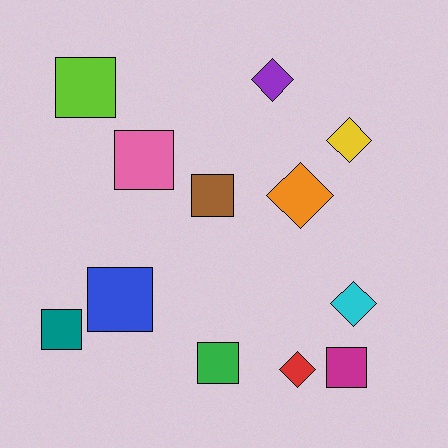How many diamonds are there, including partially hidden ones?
There are 5 diamonds.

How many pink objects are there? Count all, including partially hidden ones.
There is 1 pink object.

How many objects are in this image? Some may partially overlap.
There are 12 objects.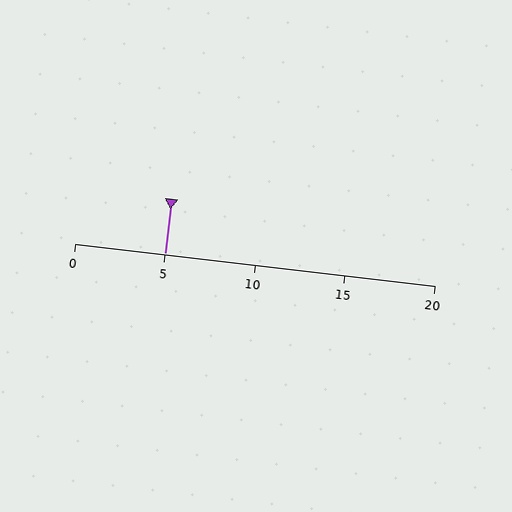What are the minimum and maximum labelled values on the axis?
The axis runs from 0 to 20.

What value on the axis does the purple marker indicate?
The marker indicates approximately 5.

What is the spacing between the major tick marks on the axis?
The major ticks are spaced 5 apart.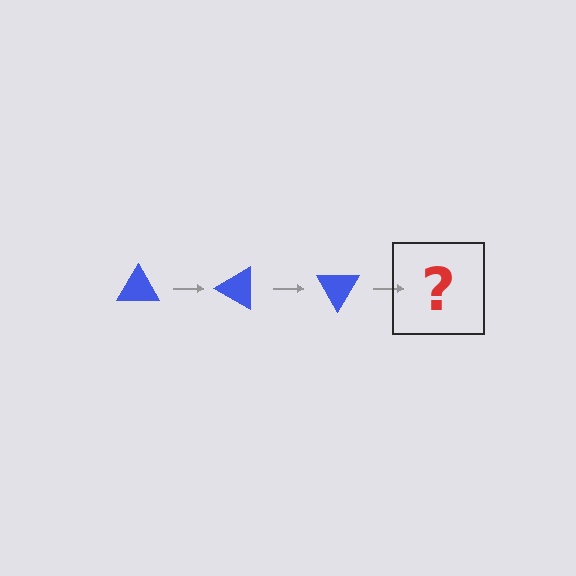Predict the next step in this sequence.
The next step is a blue triangle rotated 90 degrees.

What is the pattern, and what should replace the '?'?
The pattern is that the triangle rotates 30 degrees each step. The '?' should be a blue triangle rotated 90 degrees.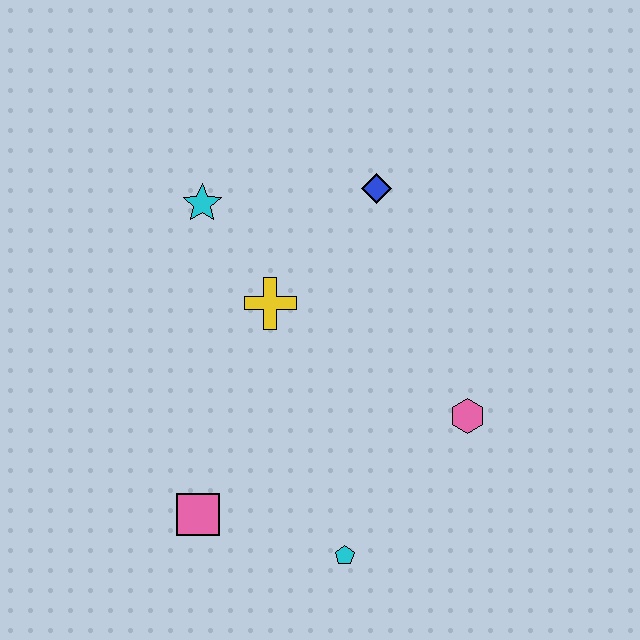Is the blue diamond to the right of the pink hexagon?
No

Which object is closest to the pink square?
The cyan pentagon is closest to the pink square.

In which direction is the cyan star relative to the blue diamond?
The cyan star is to the left of the blue diamond.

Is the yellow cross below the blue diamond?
Yes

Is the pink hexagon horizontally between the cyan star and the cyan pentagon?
No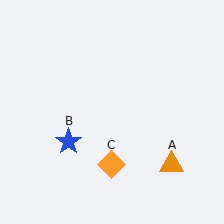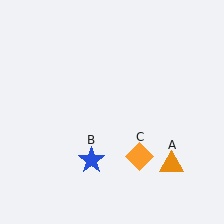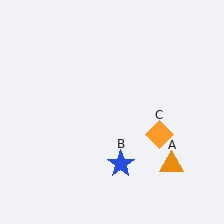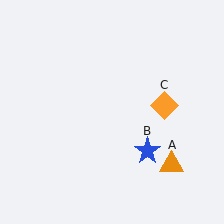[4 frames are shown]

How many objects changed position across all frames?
2 objects changed position: blue star (object B), orange diamond (object C).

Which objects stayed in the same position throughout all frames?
Orange triangle (object A) remained stationary.